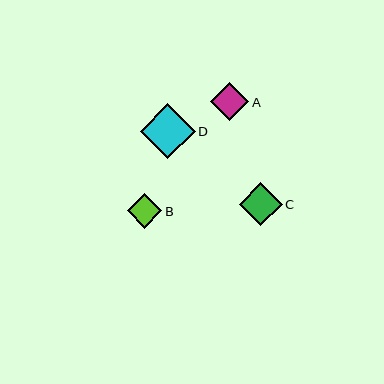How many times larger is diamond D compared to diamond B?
Diamond D is approximately 1.6 times the size of diamond B.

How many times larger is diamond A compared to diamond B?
Diamond A is approximately 1.1 times the size of diamond B.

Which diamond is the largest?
Diamond D is the largest with a size of approximately 55 pixels.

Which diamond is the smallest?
Diamond B is the smallest with a size of approximately 34 pixels.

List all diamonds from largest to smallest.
From largest to smallest: D, C, A, B.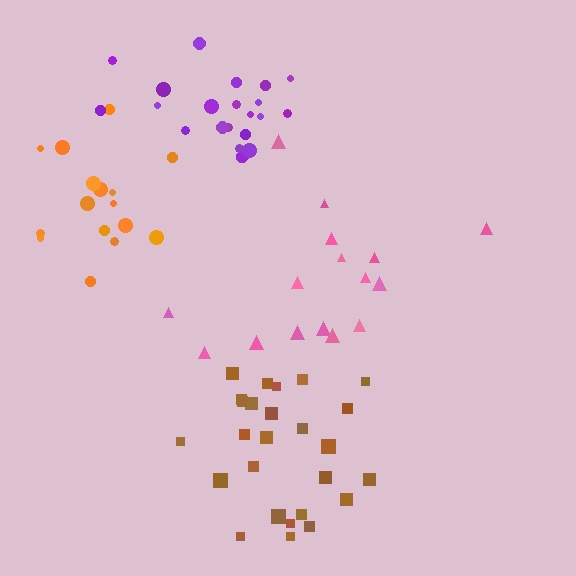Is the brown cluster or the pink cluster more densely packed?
Brown.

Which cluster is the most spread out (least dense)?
Orange.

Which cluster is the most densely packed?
Purple.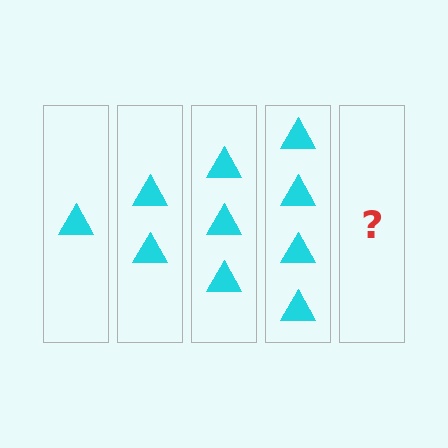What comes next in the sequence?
The next element should be 5 triangles.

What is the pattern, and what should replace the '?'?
The pattern is that each step adds one more triangle. The '?' should be 5 triangles.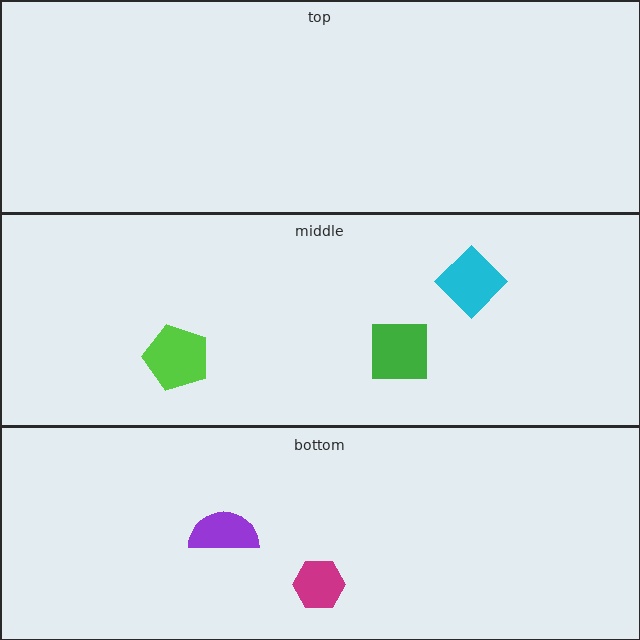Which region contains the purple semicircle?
The bottom region.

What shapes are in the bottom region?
The purple semicircle, the magenta hexagon.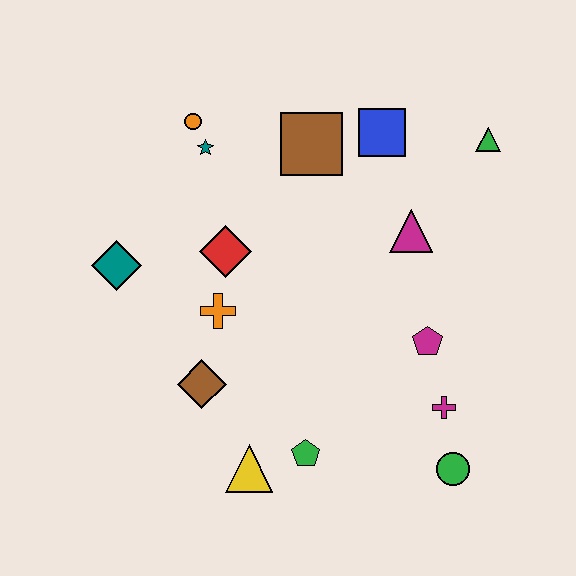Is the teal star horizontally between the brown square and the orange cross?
No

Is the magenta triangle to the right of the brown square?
Yes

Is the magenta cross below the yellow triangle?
No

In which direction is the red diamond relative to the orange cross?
The red diamond is above the orange cross.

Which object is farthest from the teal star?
The green circle is farthest from the teal star.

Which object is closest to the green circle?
The magenta cross is closest to the green circle.